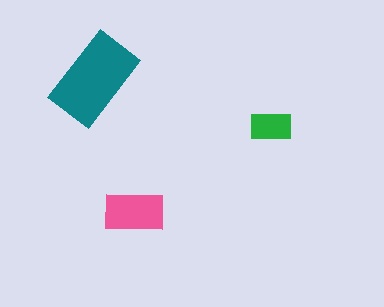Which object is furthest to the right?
The green rectangle is rightmost.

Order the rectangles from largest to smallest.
the teal one, the pink one, the green one.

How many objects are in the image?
There are 3 objects in the image.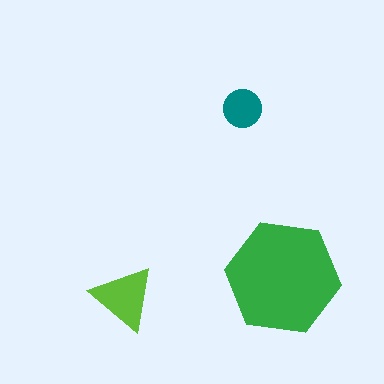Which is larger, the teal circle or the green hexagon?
The green hexagon.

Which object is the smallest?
The teal circle.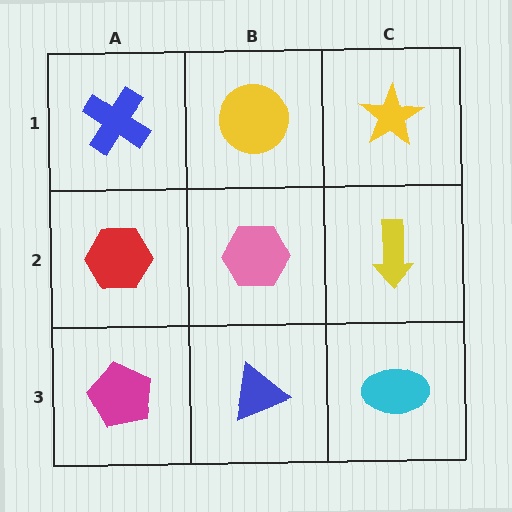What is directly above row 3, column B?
A pink hexagon.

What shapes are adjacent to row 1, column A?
A red hexagon (row 2, column A), a yellow circle (row 1, column B).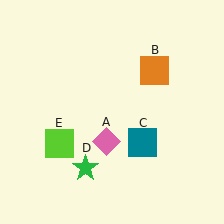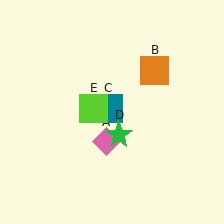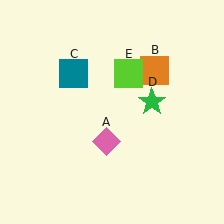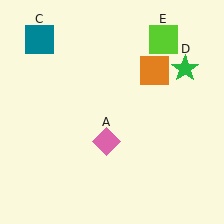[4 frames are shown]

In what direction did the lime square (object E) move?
The lime square (object E) moved up and to the right.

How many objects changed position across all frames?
3 objects changed position: teal square (object C), green star (object D), lime square (object E).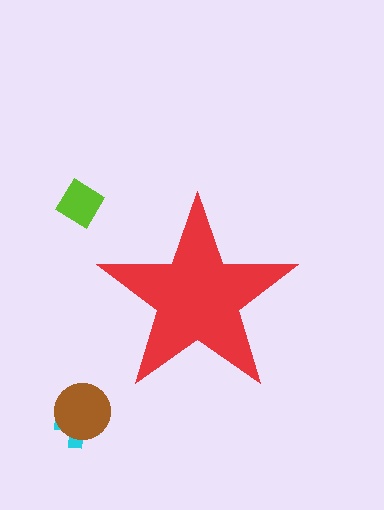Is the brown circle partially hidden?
No, the brown circle is fully visible.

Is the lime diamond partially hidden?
No, the lime diamond is fully visible.